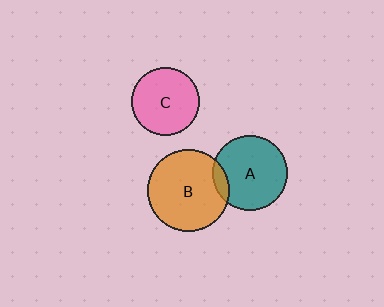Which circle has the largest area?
Circle B (orange).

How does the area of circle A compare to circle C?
Approximately 1.2 times.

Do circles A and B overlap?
Yes.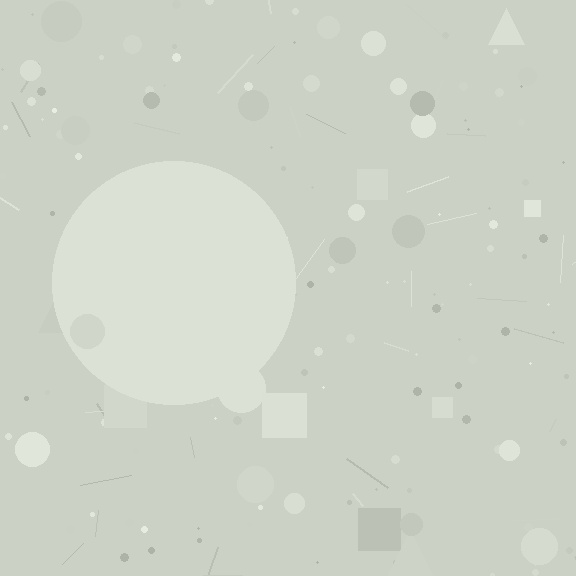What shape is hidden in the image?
A circle is hidden in the image.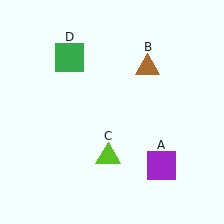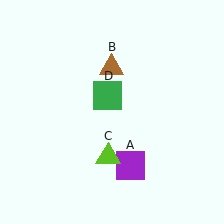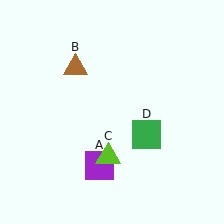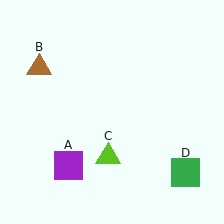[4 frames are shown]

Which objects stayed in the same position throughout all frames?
Lime triangle (object C) remained stationary.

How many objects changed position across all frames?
3 objects changed position: purple square (object A), brown triangle (object B), green square (object D).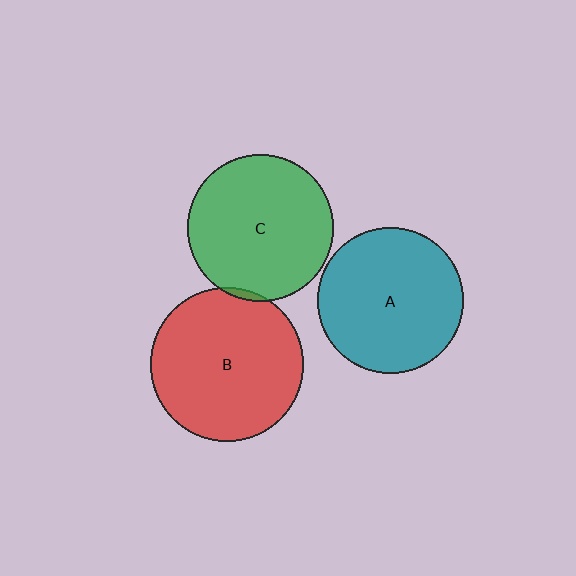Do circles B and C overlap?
Yes.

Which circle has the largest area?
Circle B (red).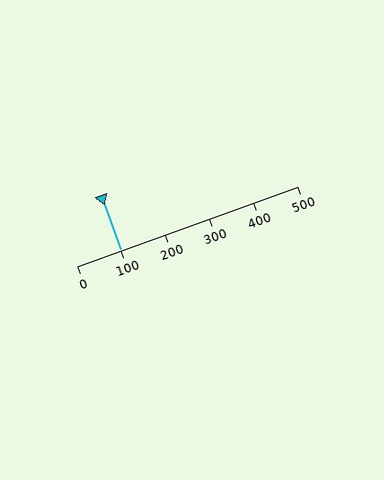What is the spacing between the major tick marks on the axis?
The major ticks are spaced 100 apart.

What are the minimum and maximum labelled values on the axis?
The axis runs from 0 to 500.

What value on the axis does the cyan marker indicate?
The marker indicates approximately 100.